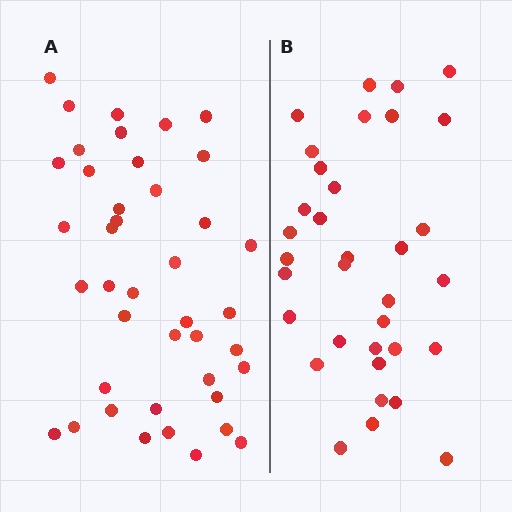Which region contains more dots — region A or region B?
Region A (the left region) has more dots.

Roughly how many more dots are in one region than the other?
Region A has roughly 8 or so more dots than region B.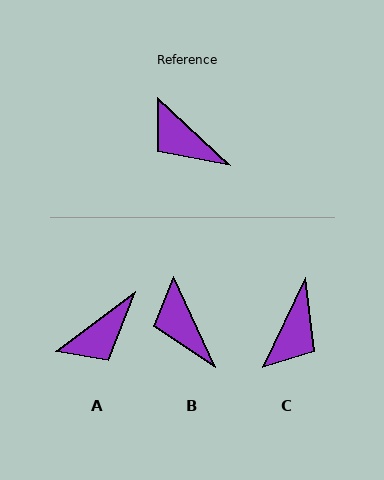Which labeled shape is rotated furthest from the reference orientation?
C, about 107 degrees away.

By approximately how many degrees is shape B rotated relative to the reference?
Approximately 23 degrees clockwise.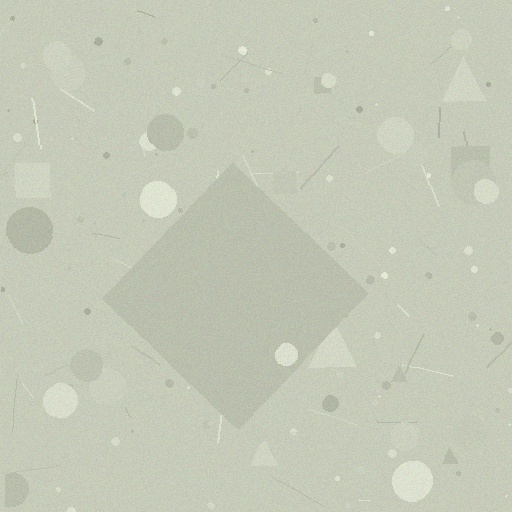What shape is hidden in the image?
A diamond is hidden in the image.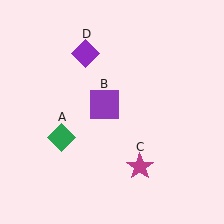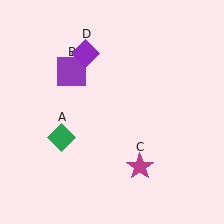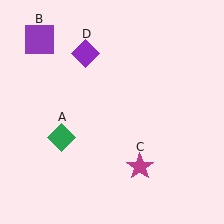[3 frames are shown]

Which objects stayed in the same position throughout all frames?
Green diamond (object A) and magenta star (object C) and purple diamond (object D) remained stationary.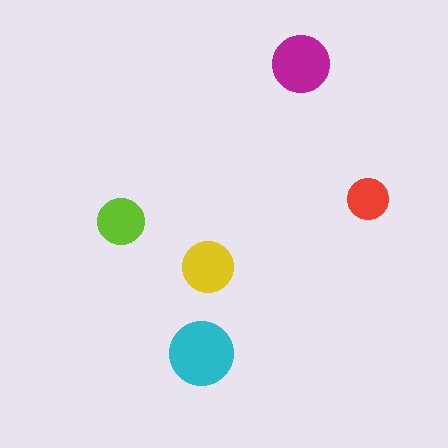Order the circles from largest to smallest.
the cyan one, the magenta one, the yellow one, the lime one, the red one.